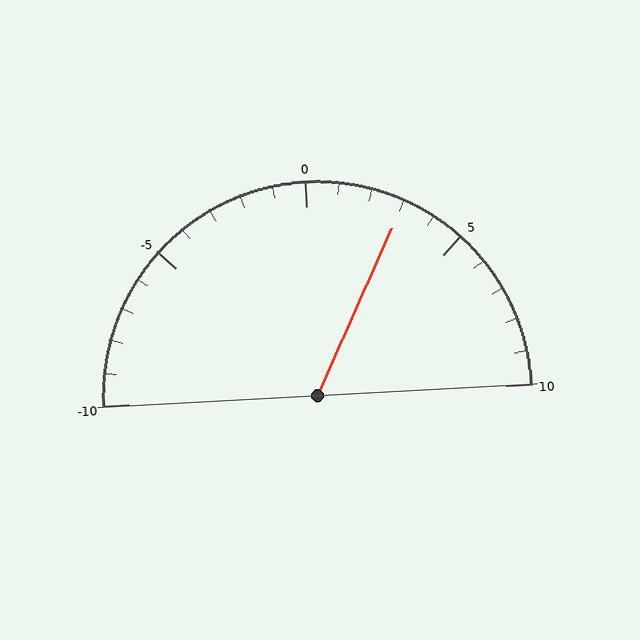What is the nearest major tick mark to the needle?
The nearest major tick mark is 5.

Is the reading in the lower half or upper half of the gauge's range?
The reading is in the upper half of the range (-10 to 10).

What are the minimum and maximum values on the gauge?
The gauge ranges from -10 to 10.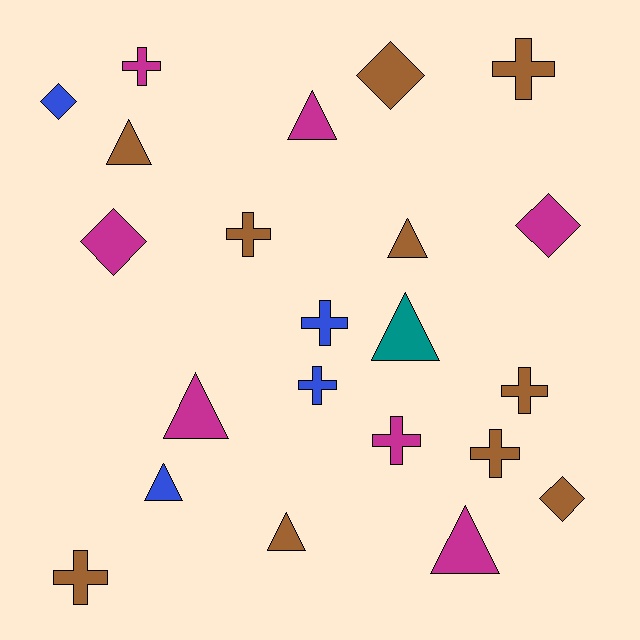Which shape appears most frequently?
Cross, with 9 objects.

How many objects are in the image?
There are 22 objects.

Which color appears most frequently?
Brown, with 10 objects.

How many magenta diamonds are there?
There are 2 magenta diamonds.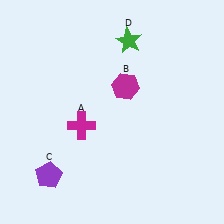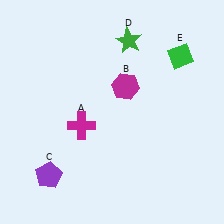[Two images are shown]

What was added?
A green diamond (E) was added in Image 2.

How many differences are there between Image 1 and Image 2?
There is 1 difference between the two images.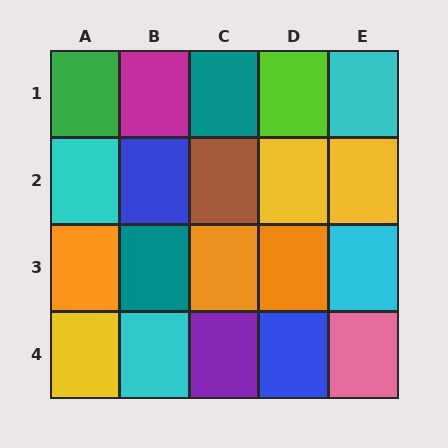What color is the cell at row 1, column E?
Cyan.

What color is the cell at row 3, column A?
Orange.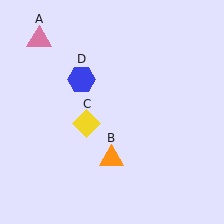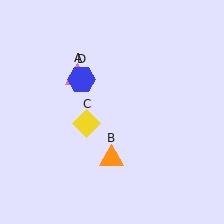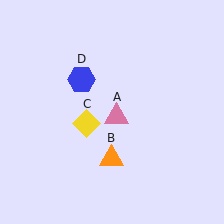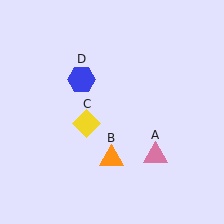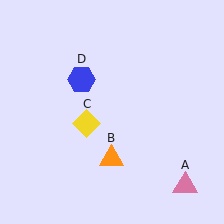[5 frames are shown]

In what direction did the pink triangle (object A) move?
The pink triangle (object A) moved down and to the right.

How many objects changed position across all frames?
1 object changed position: pink triangle (object A).